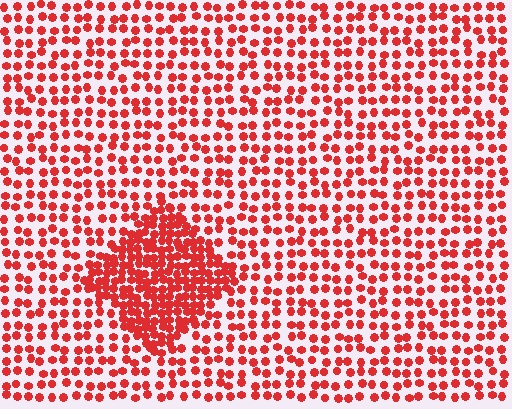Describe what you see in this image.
The image contains small red elements arranged at two different densities. A diamond-shaped region is visible where the elements are more densely packed than the surrounding area.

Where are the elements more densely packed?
The elements are more densely packed inside the diamond boundary.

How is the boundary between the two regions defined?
The boundary is defined by a change in element density (approximately 2.2x ratio). All elements are the same color, size, and shape.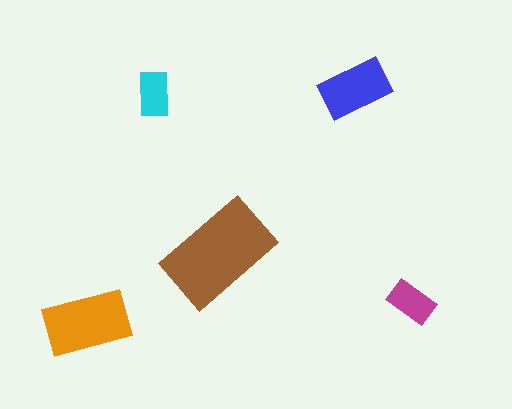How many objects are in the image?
There are 5 objects in the image.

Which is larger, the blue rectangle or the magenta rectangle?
The blue one.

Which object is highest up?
The blue rectangle is topmost.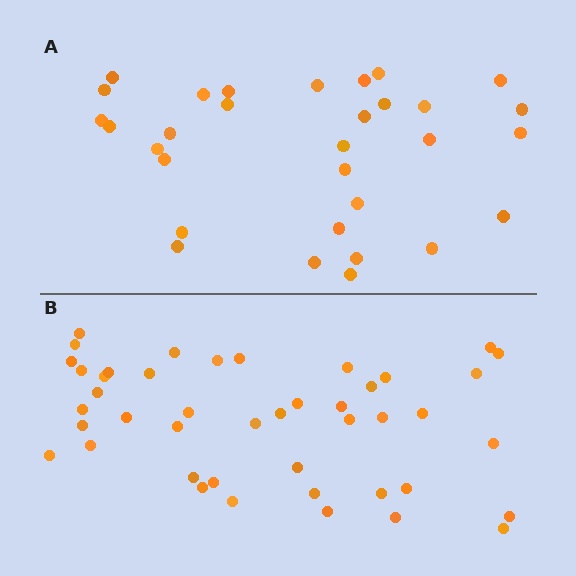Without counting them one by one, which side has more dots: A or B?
Region B (the bottom region) has more dots.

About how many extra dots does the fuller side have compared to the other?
Region B has approximately 15 more dots than region A.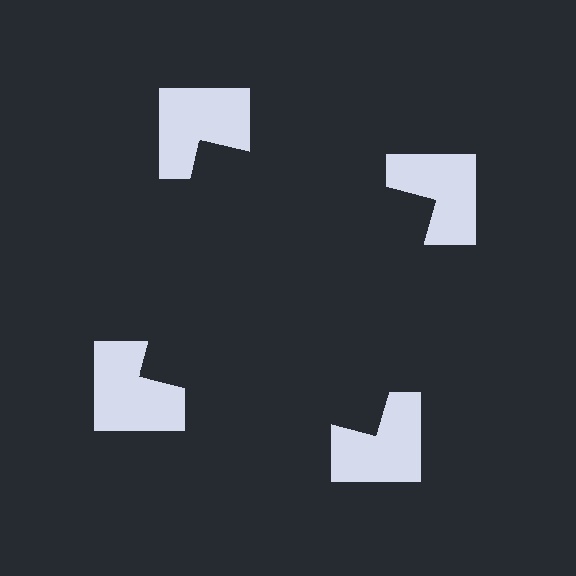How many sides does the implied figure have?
4 sides.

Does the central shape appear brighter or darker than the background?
It typically appears slightly darker than the background, even though no actual brightness change is drawn.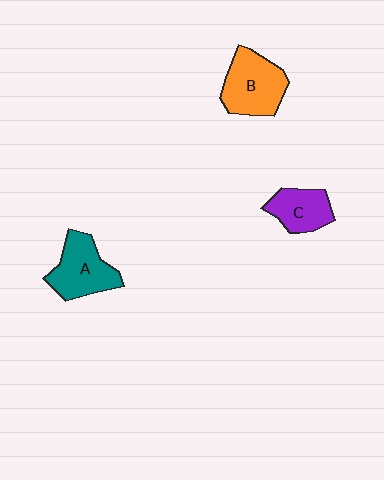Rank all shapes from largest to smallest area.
From largest to smallest: B (orange), A (teal), C (purple).